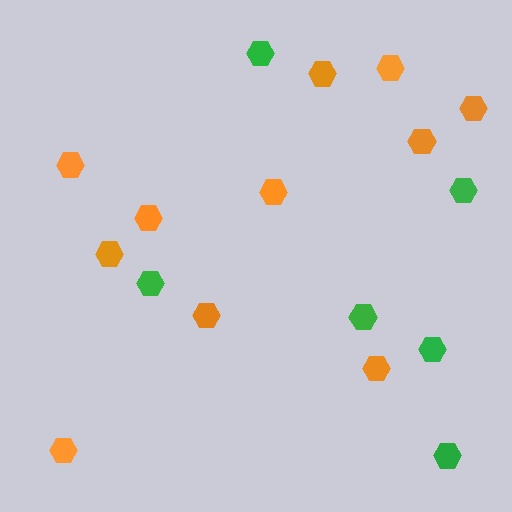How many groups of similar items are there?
There are 2 groups: one group of orange hexagons (11) and one group of green hexagons (6).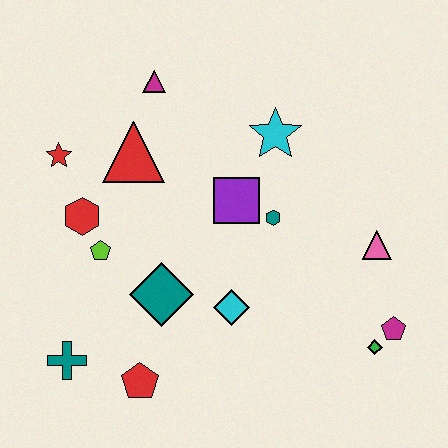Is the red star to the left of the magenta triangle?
Yes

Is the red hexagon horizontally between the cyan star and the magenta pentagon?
No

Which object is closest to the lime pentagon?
The red hexagon is closest to the lime pentagon.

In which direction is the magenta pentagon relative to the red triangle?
The magenta pentagon is to the right of the red triangle.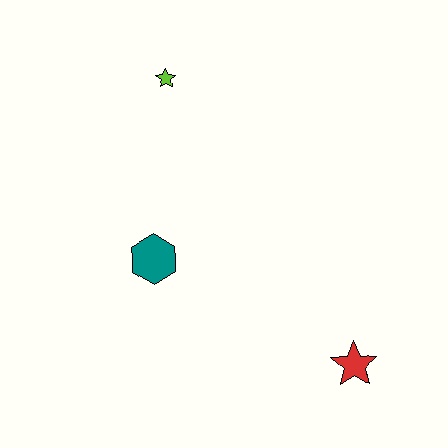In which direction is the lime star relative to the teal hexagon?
The lime star is above the teal hexagon.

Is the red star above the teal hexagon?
No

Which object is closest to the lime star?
The teal hexagon is closest to the lime star.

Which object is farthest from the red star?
The lime star is farthest from the red star.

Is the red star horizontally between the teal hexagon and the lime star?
No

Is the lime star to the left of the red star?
Yes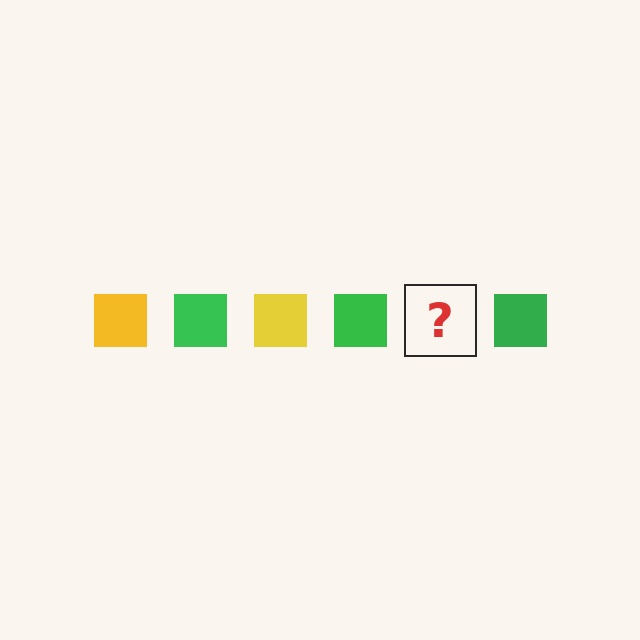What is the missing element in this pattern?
The missing element is a yellow square.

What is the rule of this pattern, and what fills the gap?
The rule is that the pattern cycles through yellow, green squares. The gap should be filled with a yellow square.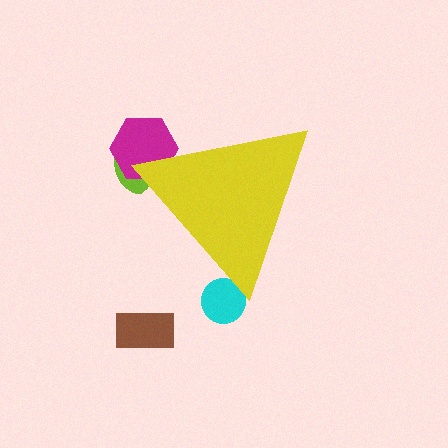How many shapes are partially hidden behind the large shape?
3 shapes are partially hidden.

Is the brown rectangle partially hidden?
No, the brown rectangle is fully visible.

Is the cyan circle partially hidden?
Yes, the cyan circle is partially hidden behind the yellow triangle.